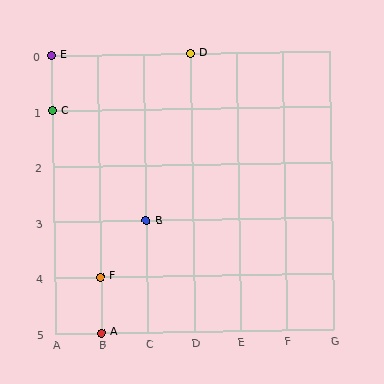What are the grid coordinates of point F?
Point F is at grid coordinates (B, 4).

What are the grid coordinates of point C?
Point C is at grid coordinates (A, 1).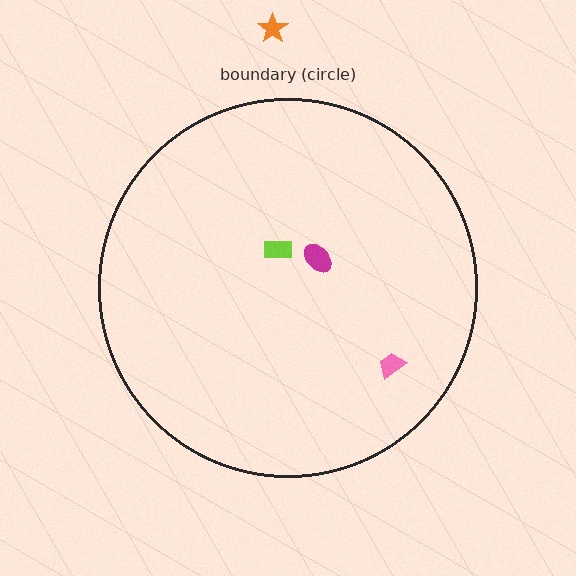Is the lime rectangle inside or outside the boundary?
Inside.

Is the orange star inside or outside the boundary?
Outside.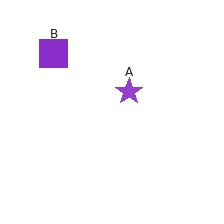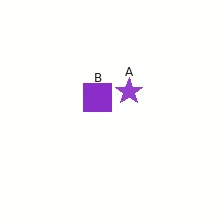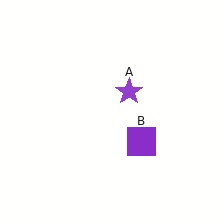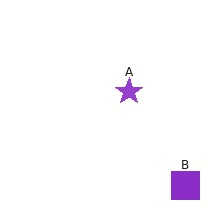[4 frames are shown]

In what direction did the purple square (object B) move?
The purple square (object B) moved down and to the right.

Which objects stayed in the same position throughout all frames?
Purple star (object A) remained stationary.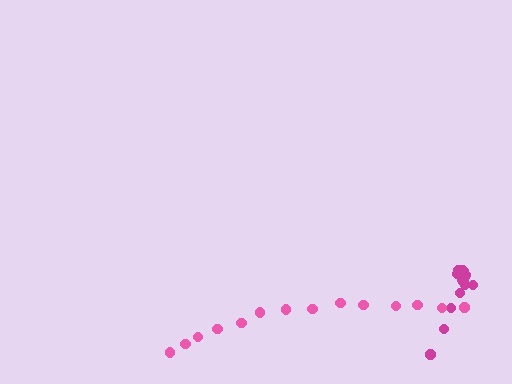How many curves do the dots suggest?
There are 2 distinct paths.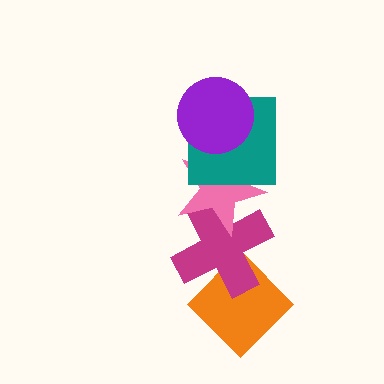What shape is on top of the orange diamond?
The magenta cross is on top of the orange diamond.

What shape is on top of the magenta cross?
The pink star is on top of the magenta cross.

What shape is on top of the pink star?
The teal square is on top of the pink star.